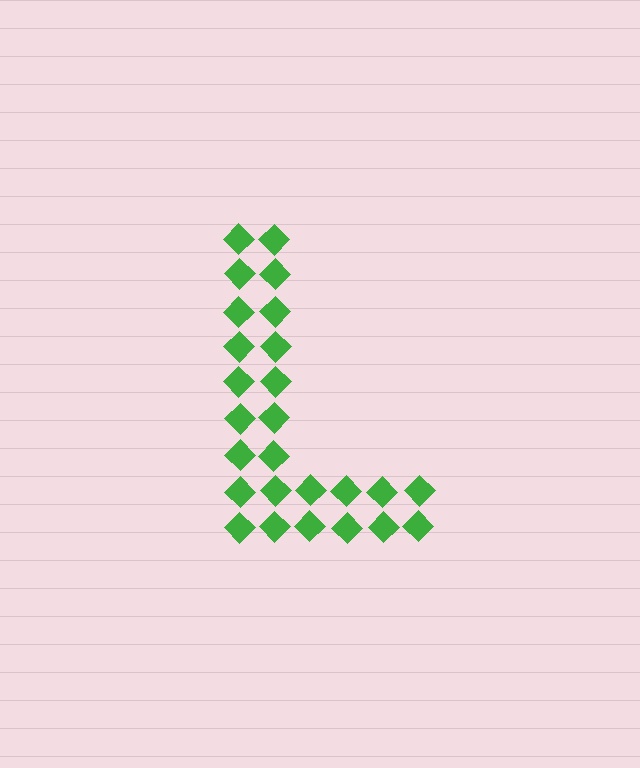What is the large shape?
The large shape is the letter L.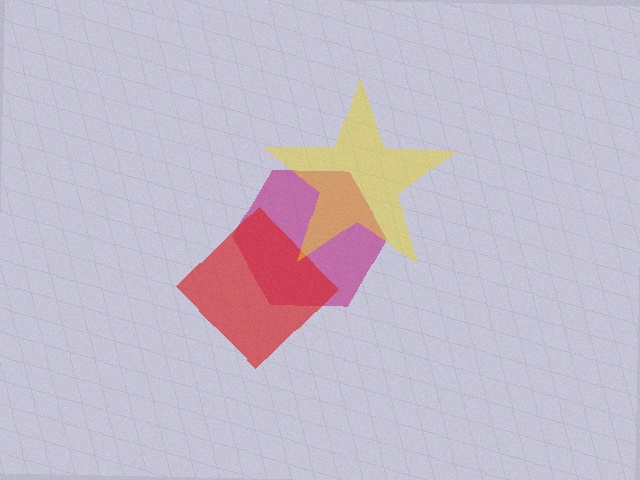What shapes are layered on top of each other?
The layered shapes are: a magenta hexagon, a red diamond, a yellow star.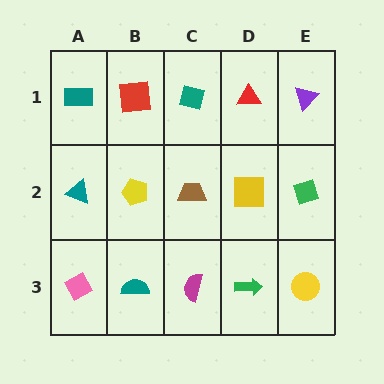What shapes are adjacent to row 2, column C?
A teal square (row 1, column C), a magenta semicircle (row 3, column C), a yellow pentagon (row 2, column B), a yellow square (row 2, column D).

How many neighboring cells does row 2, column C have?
4.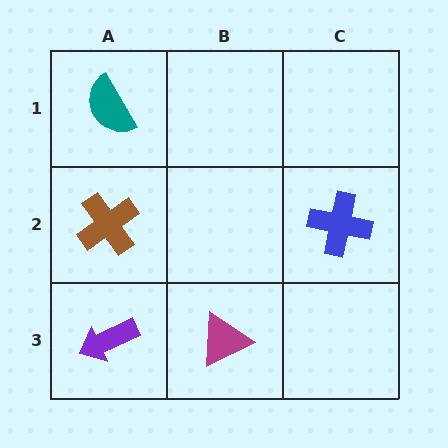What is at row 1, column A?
A teal semicircle.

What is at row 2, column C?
A blue cross.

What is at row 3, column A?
A purple arrow.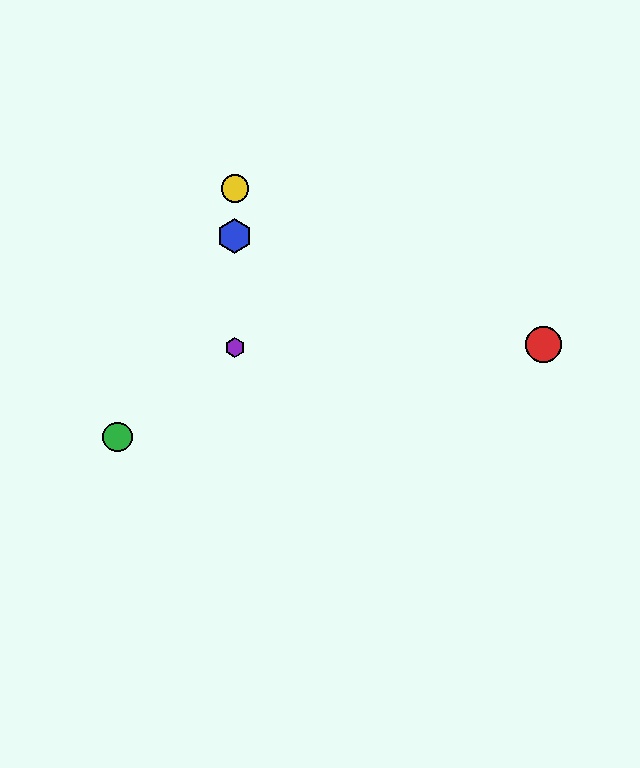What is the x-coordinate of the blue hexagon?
The blue hexagon is at x≈235.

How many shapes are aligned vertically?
3 shapes (the blue hexagon, the yellow circle, the purple hexagon) are aligned vertically.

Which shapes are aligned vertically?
The blue hexagon, the yellow circle, the purple hexagon are aligned vertically.